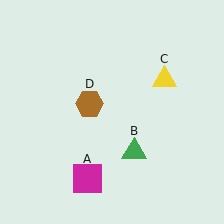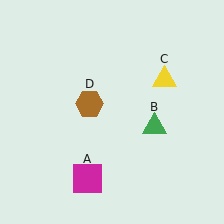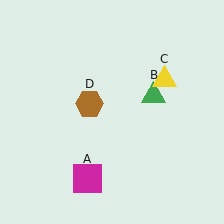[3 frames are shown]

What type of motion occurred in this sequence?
The green triangle (object B) rotated counterclockwise around the center of the scene.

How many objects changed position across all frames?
1 object changed position: green triangle (object B).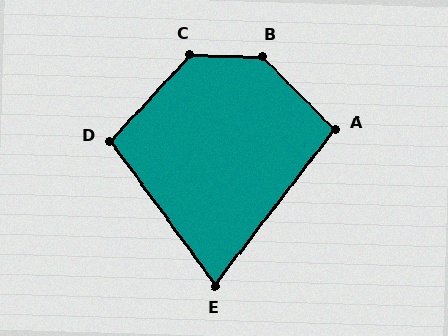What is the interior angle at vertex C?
Approximately 132 degrees (obtuse).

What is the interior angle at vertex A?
Approximately 97 degrees (obtuse).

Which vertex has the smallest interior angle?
E, at approximately 74 degrees.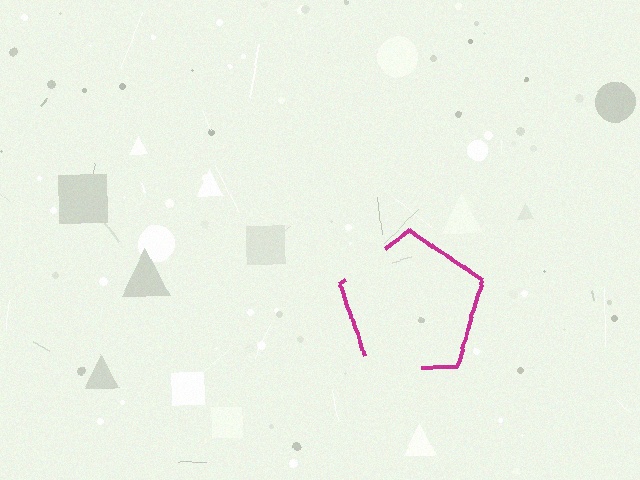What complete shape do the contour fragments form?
The contour fragments form a pentagon.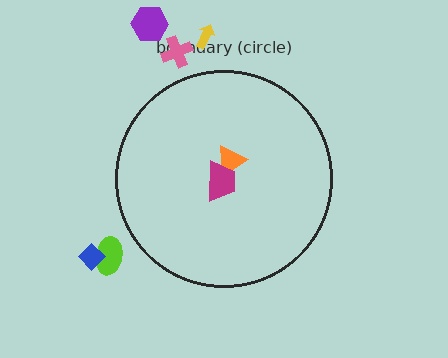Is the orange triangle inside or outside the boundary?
Inside.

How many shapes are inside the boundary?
2 inside, 5 outside.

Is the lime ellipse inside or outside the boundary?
Outside.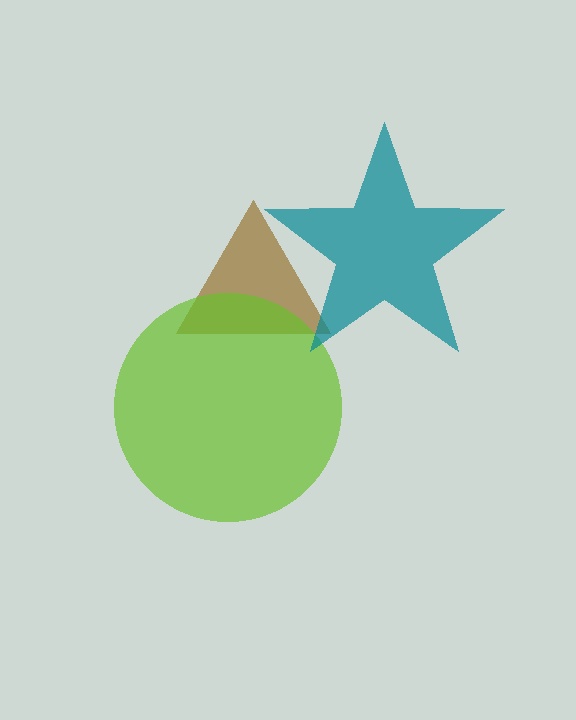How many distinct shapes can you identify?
There are 3 distinct shapes: a brown triangle, a lime circle, a teal star.